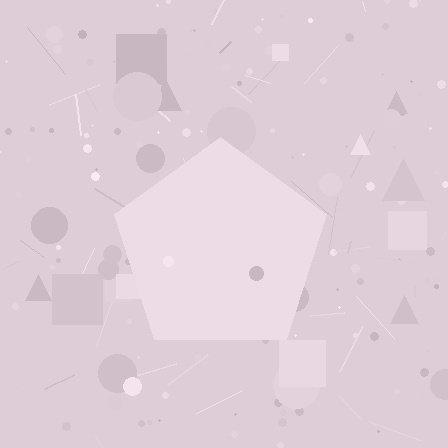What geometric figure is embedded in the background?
A pentagon is embedded in the background.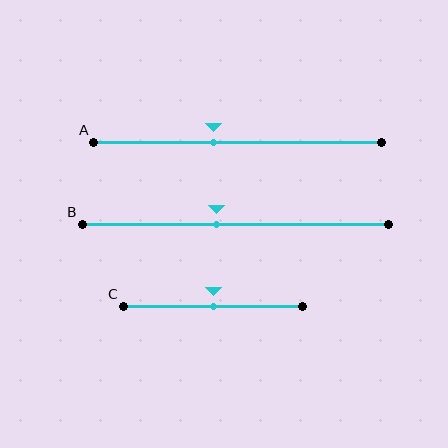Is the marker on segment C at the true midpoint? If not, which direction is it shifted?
Yes, the marker on segment C is at the true midpoint.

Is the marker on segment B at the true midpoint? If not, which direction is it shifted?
No, the marker on segment B is shifted to the left by about 6% of the segment length.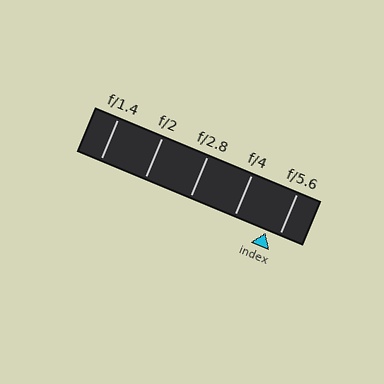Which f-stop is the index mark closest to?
The index mark is closest to f/5.6.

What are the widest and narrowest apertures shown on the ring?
The widest aperture shown is f/1.4 and the narrowest is f/5.6.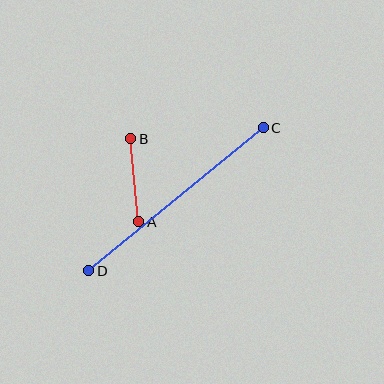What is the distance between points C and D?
The distance is approximately 225 pixels.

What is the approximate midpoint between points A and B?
The midpoint is at approximately (135, 180) pixels.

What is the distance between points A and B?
The distance is approximately 83 pixels.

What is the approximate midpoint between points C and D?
The midpoint is at approximately (176, 199) pixels.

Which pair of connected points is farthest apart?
Points C and D are farthest apart.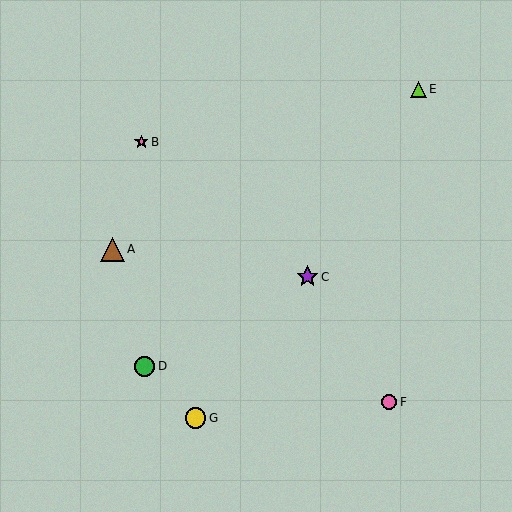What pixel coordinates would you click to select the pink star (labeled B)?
Click at (141, 142) to select the pink star B.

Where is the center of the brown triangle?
The center of the brown triangle is at (112, 249).